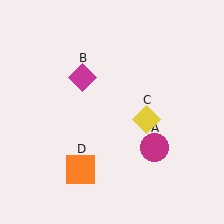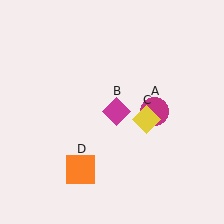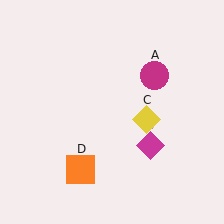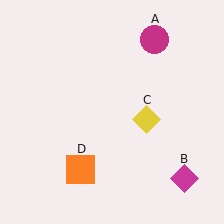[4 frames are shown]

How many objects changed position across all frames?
2 objects changed position: magenta circle (object A), magenta diamond (object B).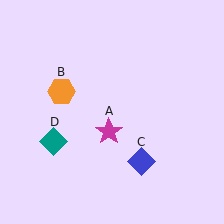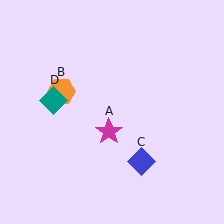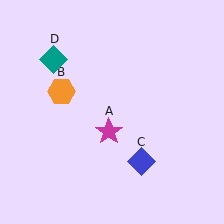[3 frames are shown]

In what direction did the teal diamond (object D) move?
The teal diamond (object D) moved up.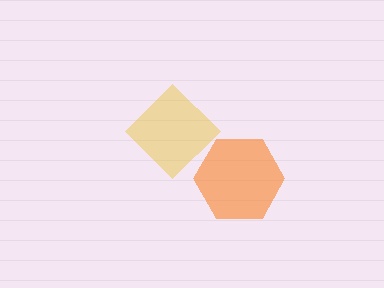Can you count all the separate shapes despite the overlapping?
Yes, there are 2 separate shapes.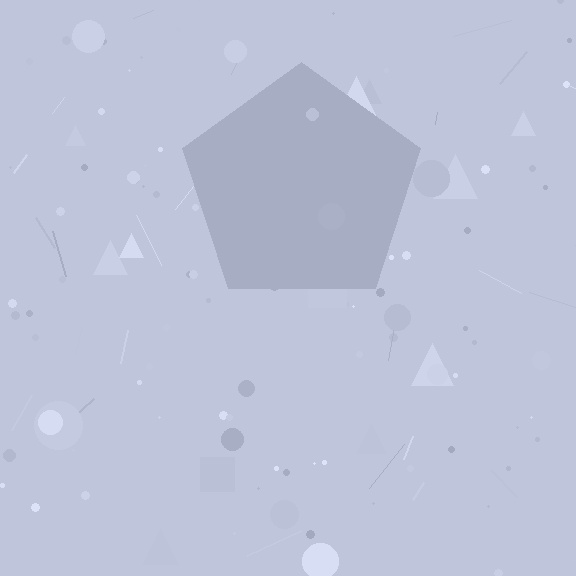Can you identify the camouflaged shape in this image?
The camouflaged shape is a pentagon.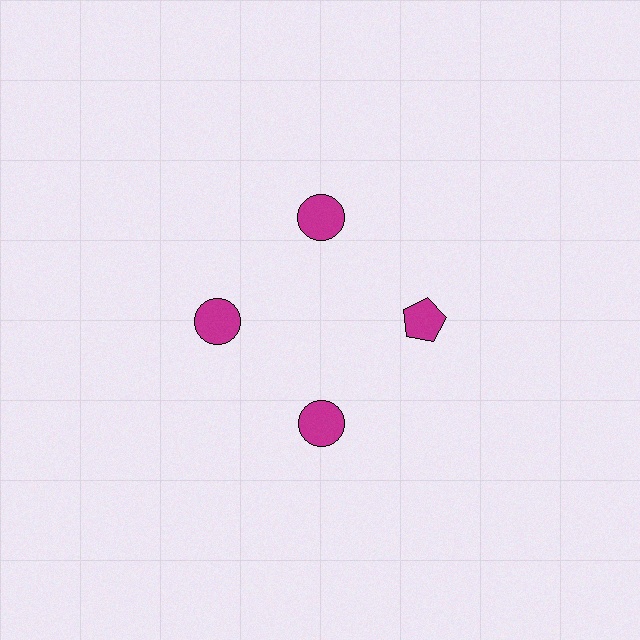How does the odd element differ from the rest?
It has a different shape: pentagon instead of circle.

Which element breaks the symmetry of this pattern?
The magenta pentagon at roughly the 3 o'clock position breaks the symmetry. All other shapes are magenta circles.